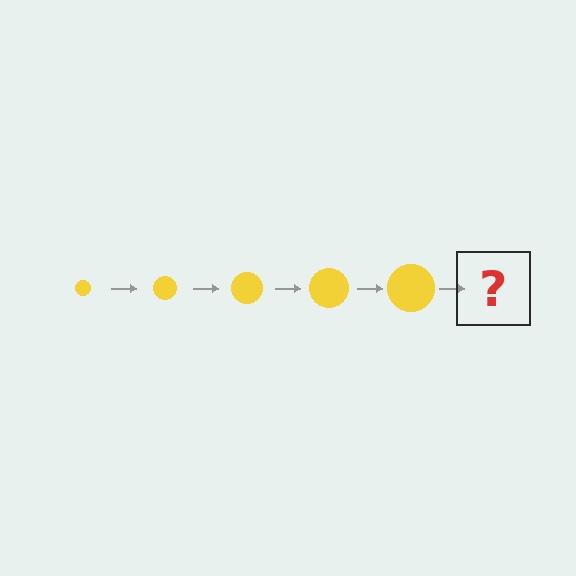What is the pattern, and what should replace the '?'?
The pattern is that the circle gets progressively larger each step. The '?' should be a yellow circle, larger than the previous one.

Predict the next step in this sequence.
The next step is a yellow circle, larger than the previous one.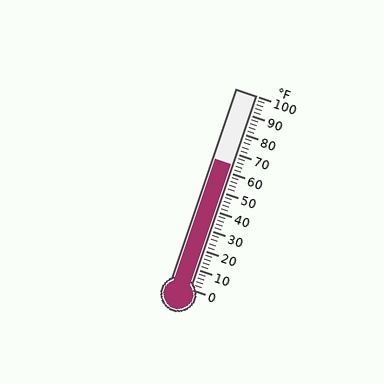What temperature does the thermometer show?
The thermometer shows approximately 64°F.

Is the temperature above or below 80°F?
The temperature is below 80°F.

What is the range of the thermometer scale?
The thermometer scale ranges from 0°F to 100°F.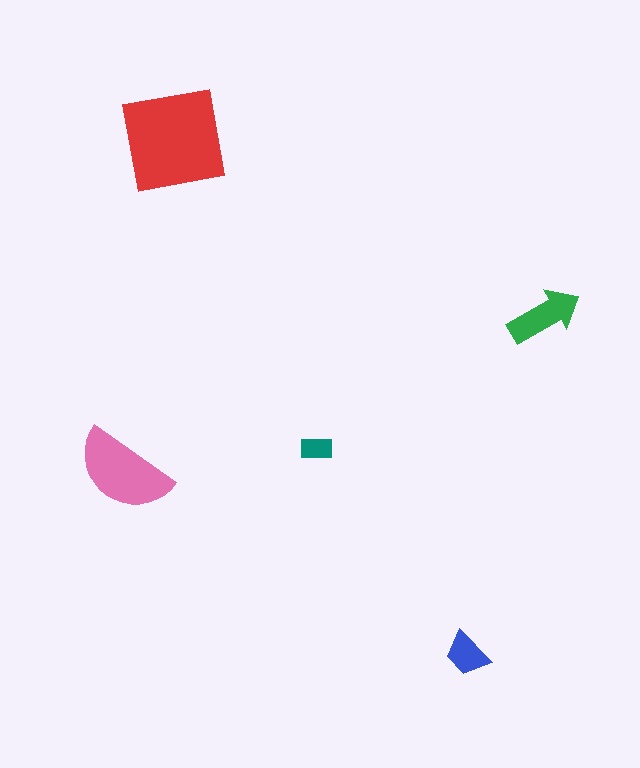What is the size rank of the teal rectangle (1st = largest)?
5th.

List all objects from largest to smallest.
The red square, the pink semicircle, the green arrow, the blue trapezoid, the teal rectangle.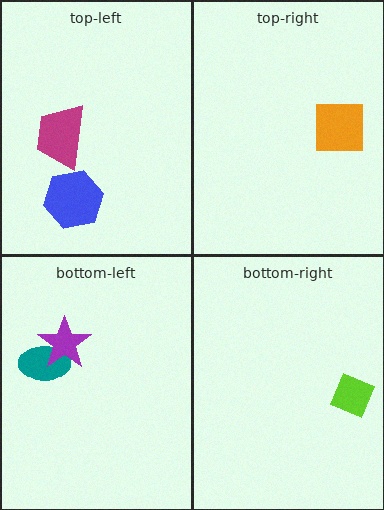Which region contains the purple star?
The bottom-left region.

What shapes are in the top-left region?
The magenta trapezoid, the blue hexagon.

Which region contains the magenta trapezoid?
The top-left region.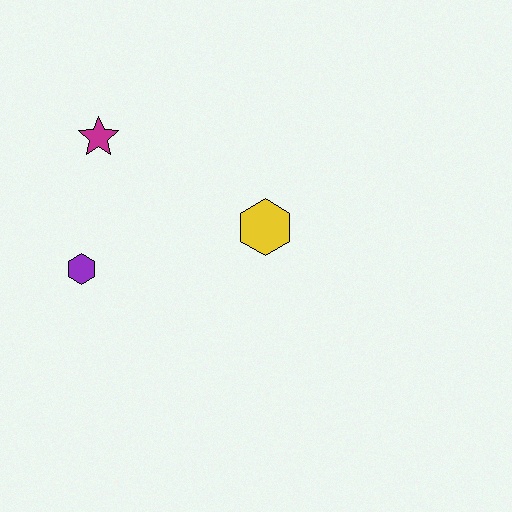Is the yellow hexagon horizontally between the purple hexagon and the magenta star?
No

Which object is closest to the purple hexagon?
The magenta star is closest to the purple hexagon.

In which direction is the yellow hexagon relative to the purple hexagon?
The yellow hexagon is to the right of the purple hexagon.